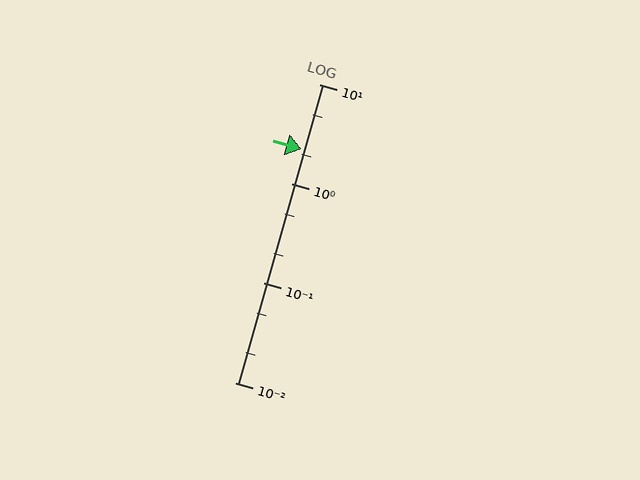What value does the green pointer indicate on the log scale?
The pointer indicates approximately 2.2.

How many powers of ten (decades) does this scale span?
The scale spans 3 decades, from 0.01 to 10.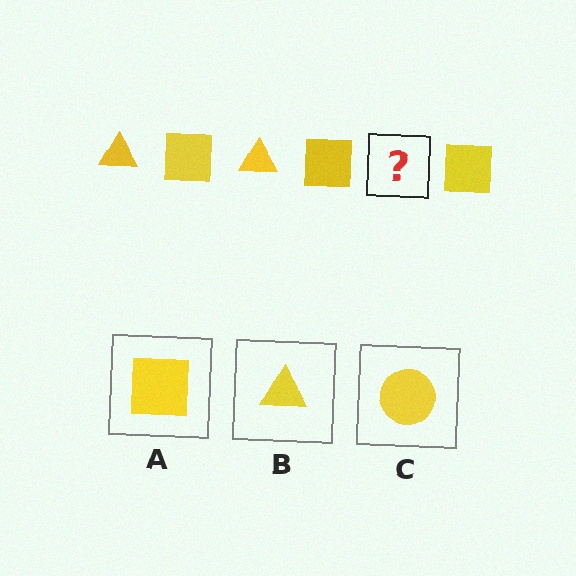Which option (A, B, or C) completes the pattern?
B.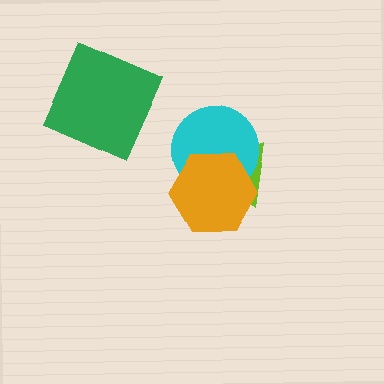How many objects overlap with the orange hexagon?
2 objects overlap with the orange hexagon.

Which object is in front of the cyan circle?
The orange hexagon is in front of the cyan circle.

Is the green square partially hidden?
No, no other shape covers it.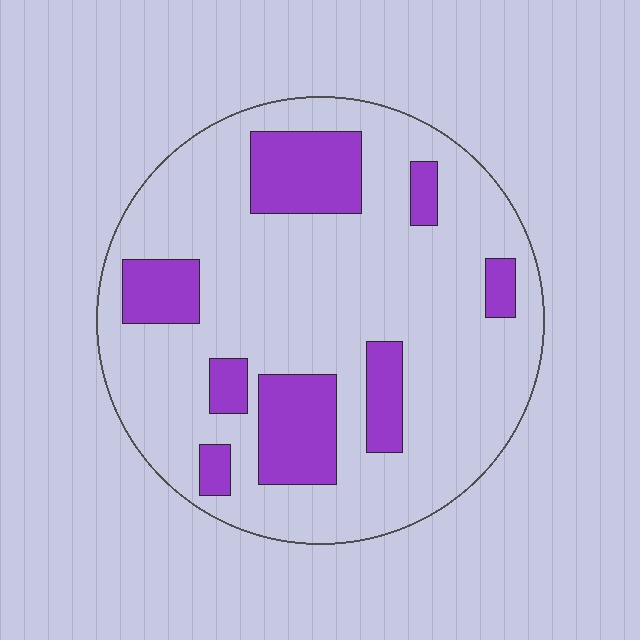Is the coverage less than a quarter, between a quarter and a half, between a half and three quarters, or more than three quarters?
Less than a quarter.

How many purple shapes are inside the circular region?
8.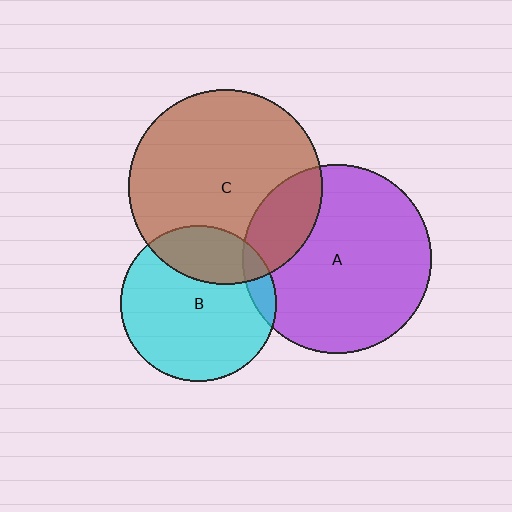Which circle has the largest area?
Circle C (brown).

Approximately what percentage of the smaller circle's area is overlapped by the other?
Approximately 25%.